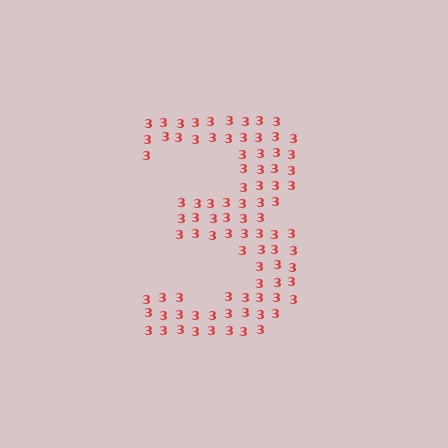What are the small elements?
The small elements are digit 3's.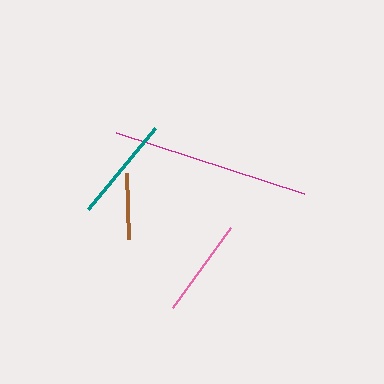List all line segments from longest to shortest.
From longest to shortest: magenta, teal, pink, brown.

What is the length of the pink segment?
The pink segment is approximately 98 pixels long.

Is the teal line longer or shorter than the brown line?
The teal line is longer than the brown line.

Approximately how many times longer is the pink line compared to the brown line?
The pink line is approximately 1.5 times the length of the brown line.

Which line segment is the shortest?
The brown line is the shortest at approximately 66 pixels.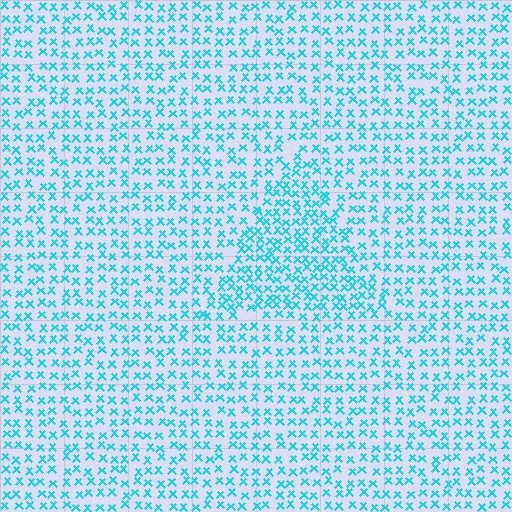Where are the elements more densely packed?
The elements are more densely packed inside the triangle boundary.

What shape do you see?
I see a triangle.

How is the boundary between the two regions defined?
The boundary is defined by a change in element density (approximately 1.6x ratio). All elements are the same color, size, and shape.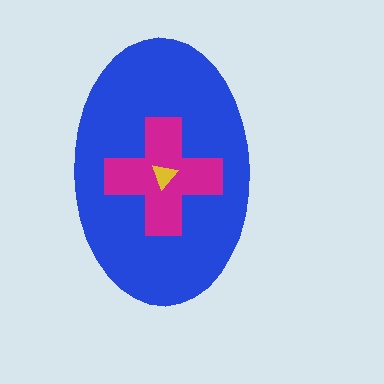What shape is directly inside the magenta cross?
The yellow triangle.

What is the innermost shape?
The yellow triangle.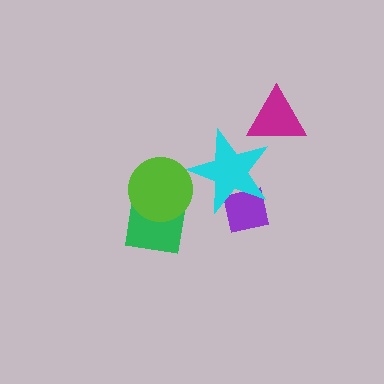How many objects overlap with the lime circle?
1 object overlaps with the lime circle.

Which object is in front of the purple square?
The cyan star is in front of the purple square.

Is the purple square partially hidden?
Yes, it is partially covered by another shape.